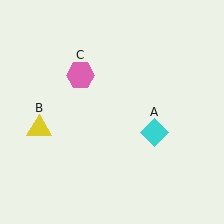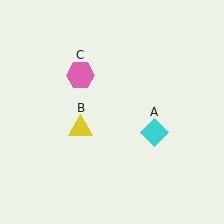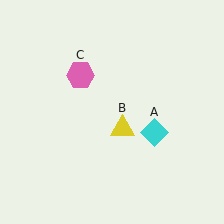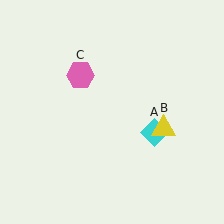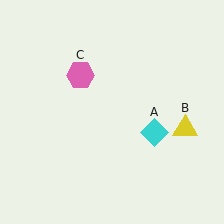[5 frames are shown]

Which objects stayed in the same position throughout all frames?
Cyan diamond (object A) and pink hexagon (object C) remained stationary.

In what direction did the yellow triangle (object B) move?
The yellow triangle (object B) moved right.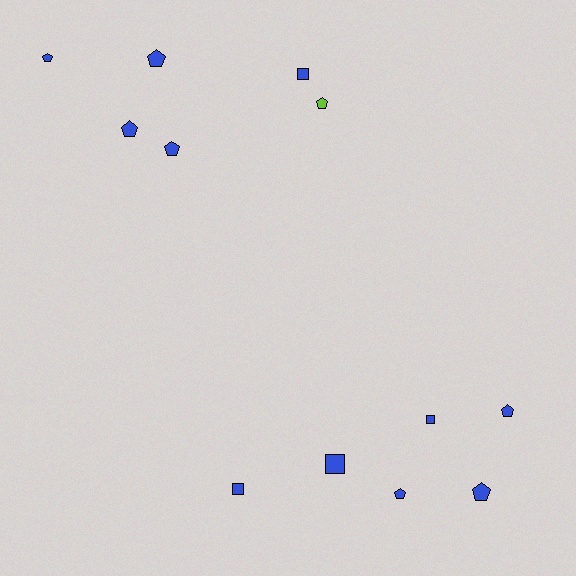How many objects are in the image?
There are 12 objects.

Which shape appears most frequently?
Pentagon, with 8 objects.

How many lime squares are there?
There are no lime squares.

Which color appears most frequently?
Blue, with 11 objects.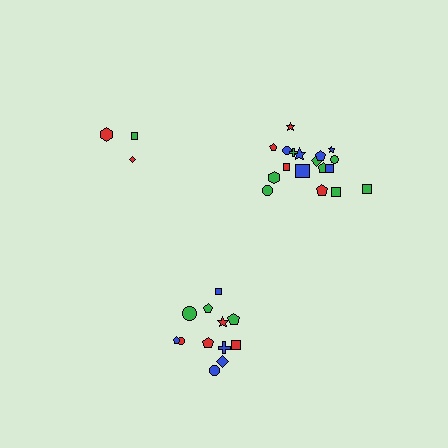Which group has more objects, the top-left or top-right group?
The top-right group.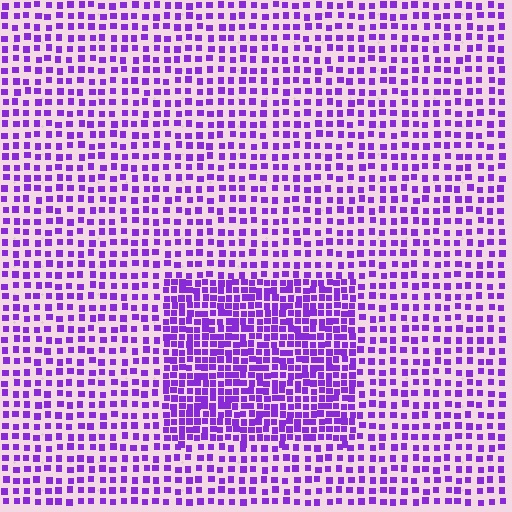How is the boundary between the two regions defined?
The boundary is defined by a change in element density (approximately 1.9x ratio). All elements are the same color, size, and shape.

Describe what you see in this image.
The image contains small purple elements arranged at two different densities. A rectangle-shaped region is visible where the elements are more densely packed than the surrounding area.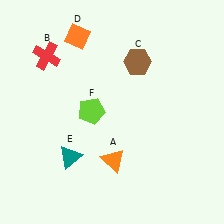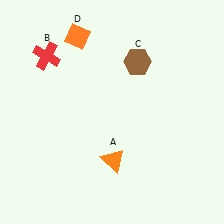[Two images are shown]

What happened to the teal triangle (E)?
The teal triangle (E) was removed in Image 2. It was in the bottom-left area of Image 1.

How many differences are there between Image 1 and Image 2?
There are 2 differences between the two images.